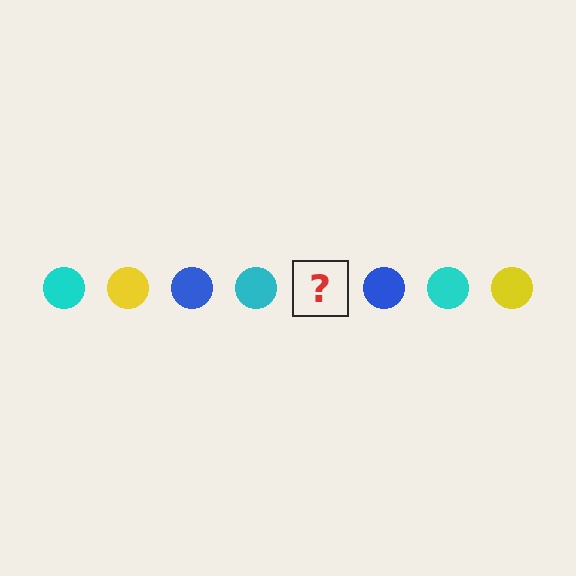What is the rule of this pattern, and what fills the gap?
The rule is that the pattern cycles through cyan, yellow, blue circles. The gap should be filled with a yellow circle.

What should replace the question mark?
The question mark should be replaced with a yellow circle.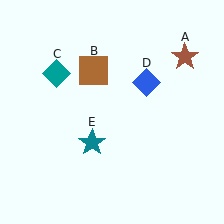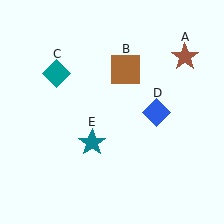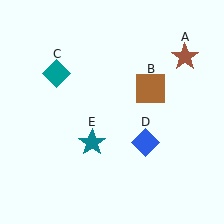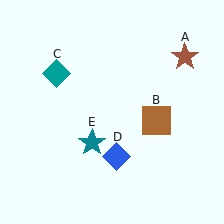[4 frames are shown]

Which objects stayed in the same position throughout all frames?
Brown star (object A) and teal diamond (object C) and teal star (object E) remained stationary.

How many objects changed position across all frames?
2 objects changed position: brown square (object B), blue diamond (object D).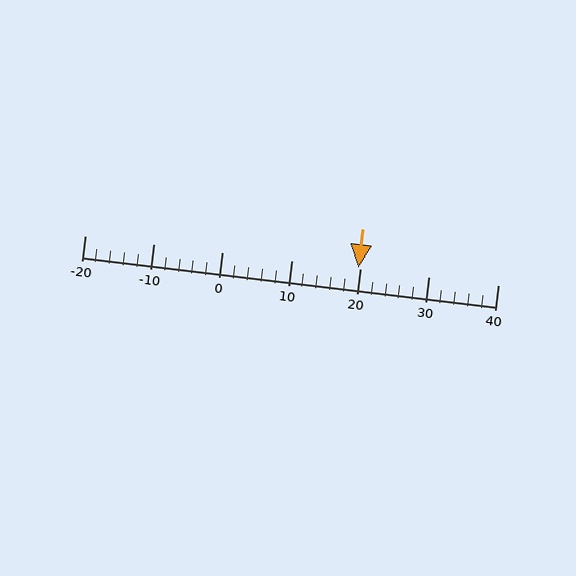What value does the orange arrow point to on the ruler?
The orange arrow points to approximately 20.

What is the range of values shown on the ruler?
The ruler shows values from -20 to 40.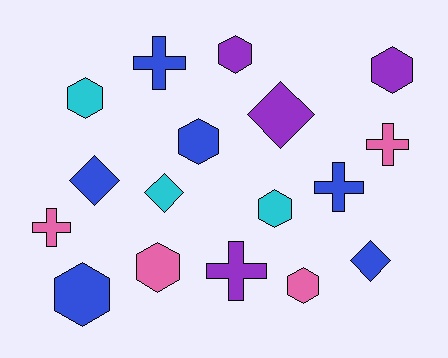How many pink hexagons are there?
There are 2 pink hexagons.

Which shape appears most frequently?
Hexagon, with 8 objects.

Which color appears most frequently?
Blue, with 6 objects.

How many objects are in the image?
There are 17 objects.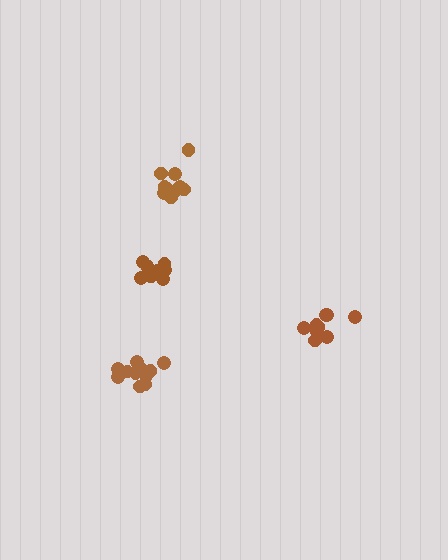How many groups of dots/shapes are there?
There are 4 groups.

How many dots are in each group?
Group 1: 10 dots, Group 2: 12 dots, Group 3: 12 dots, Group 4: 10 dots (44 total).